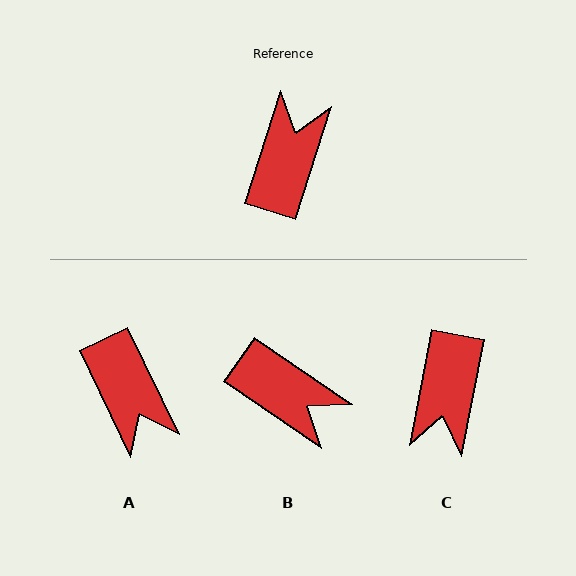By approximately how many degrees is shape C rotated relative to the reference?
Approximately 173 degrees clockwise.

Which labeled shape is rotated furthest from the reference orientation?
C, about 173 degrees away.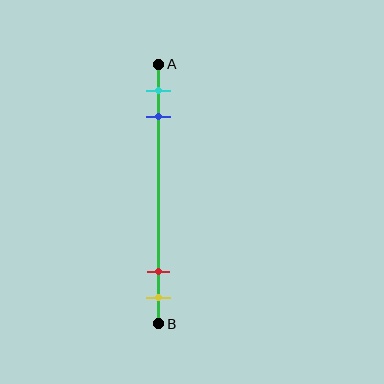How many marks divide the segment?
There are 4 marks dividing the segment.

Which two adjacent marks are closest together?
The red and yellow marks are the closest adjacent pair.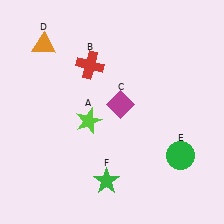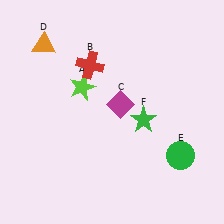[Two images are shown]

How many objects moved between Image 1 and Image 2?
2 objects moved between the two images.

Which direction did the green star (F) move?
The green star (F) moved up.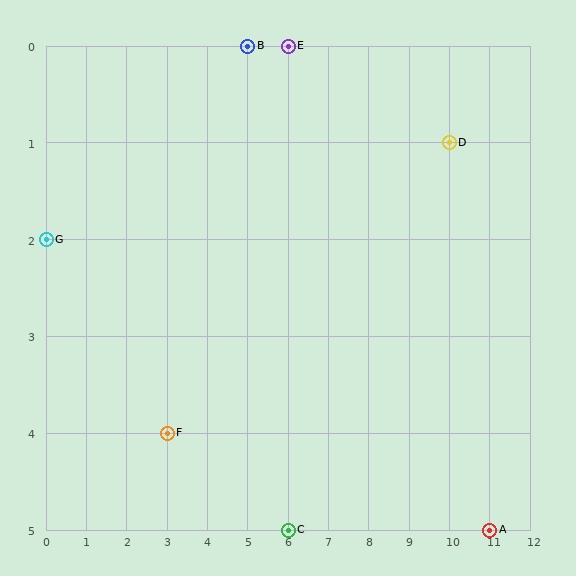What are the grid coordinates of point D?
Point D is at grid coordinates (10, 1).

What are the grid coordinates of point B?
Point B is at grid coordinates (5, 0).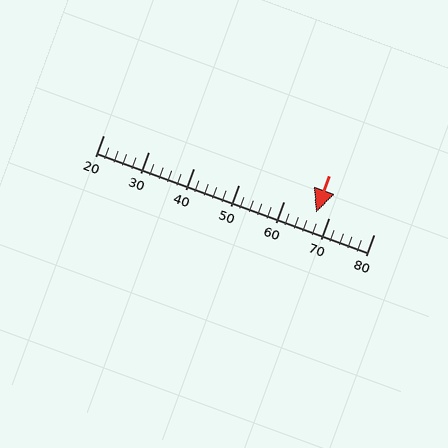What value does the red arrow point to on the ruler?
The red arrow points to approximately 67.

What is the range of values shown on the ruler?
The ruler shows values from 20 to 80.